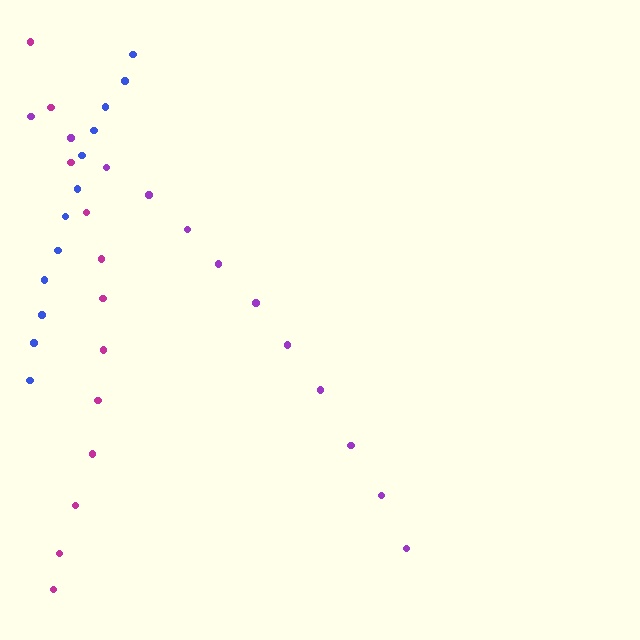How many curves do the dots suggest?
There are 3 distinct paths.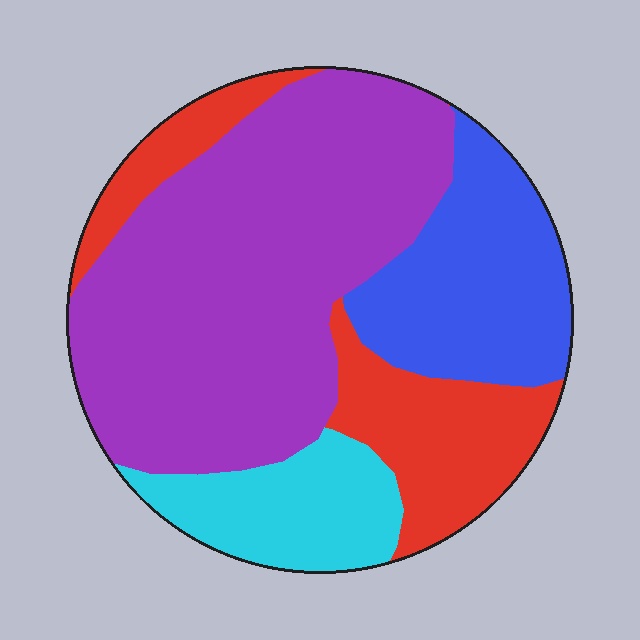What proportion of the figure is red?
Red covers roughly 20% of the figure.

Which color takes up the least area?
Cyan, at roughly 15%.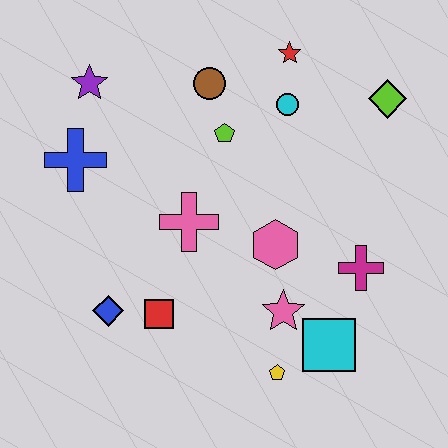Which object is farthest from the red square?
The lime diamond is farthest from the red square.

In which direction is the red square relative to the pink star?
The red square is to the left of the pink star.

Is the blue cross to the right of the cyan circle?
No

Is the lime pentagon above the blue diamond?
Yes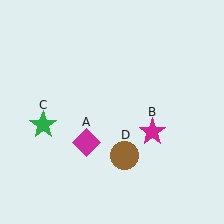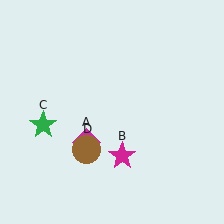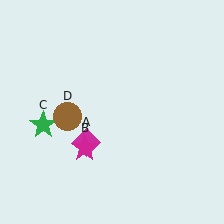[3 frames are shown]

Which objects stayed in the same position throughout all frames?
Magenta diamond (object A) and green star (object C) remained stationary.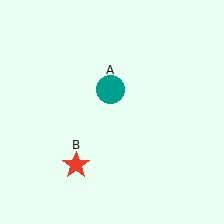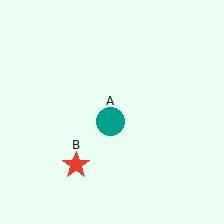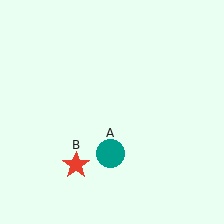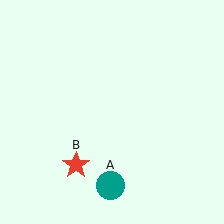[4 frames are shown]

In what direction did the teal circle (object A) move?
The teal circle (object A) moved down.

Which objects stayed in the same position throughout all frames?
Red star (object B) remained stationary.